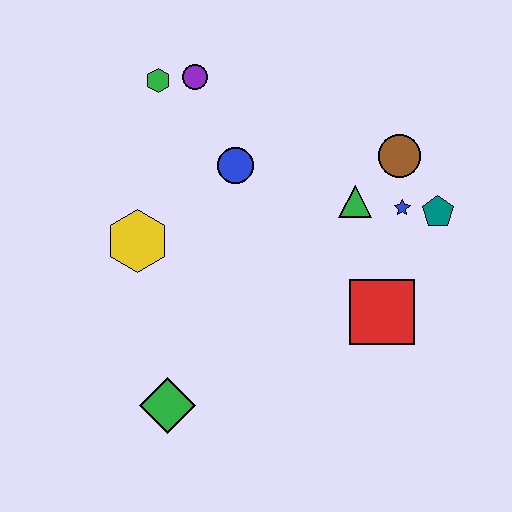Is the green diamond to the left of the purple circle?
Yes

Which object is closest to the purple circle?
The green hexagon is closest to the purple circle.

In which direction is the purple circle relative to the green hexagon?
The purple circle is to the right of the green hexagon.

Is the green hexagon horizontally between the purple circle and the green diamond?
No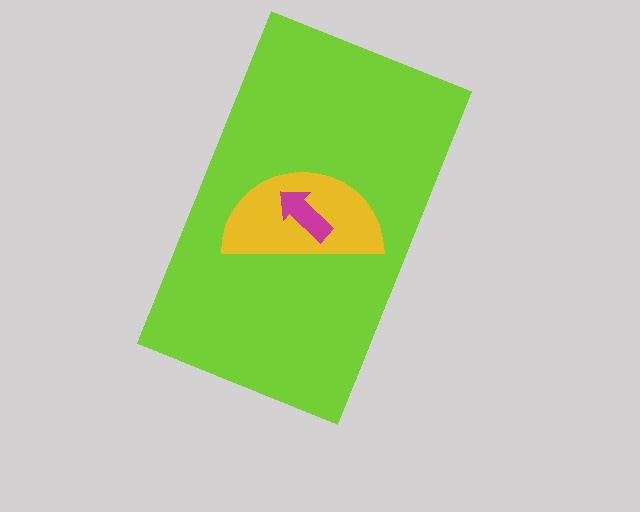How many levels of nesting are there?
3.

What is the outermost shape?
The lime rectangle.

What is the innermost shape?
The magenta arrow.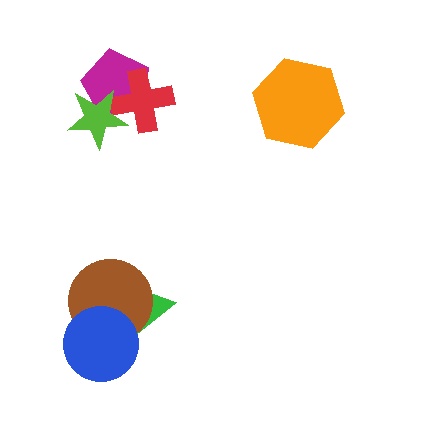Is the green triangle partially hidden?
Yes, it is partially covered by another shape.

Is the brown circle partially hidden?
Yes, it is partially covered by another shape.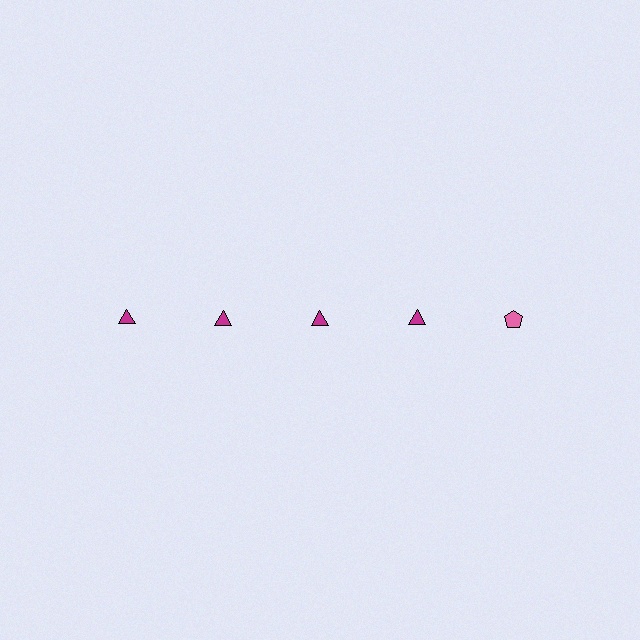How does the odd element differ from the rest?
It differs in both color (pink instead of magenta) and shape (pentagon instead of triangle).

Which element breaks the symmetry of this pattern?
The pink pentagon in the top row, rightmost column breaks the symmetry. All other shapes are magenta triangles.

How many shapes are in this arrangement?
There are 5 shapes arranged in a grid pattern.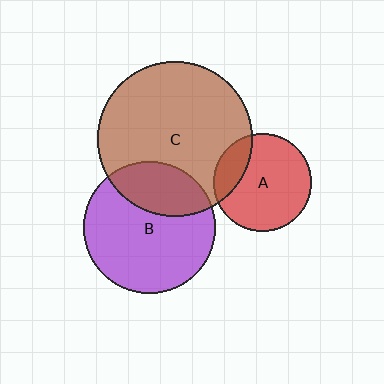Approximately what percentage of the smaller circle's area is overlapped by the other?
Approximately 30%.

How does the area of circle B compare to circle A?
Approximately 1.8 times.